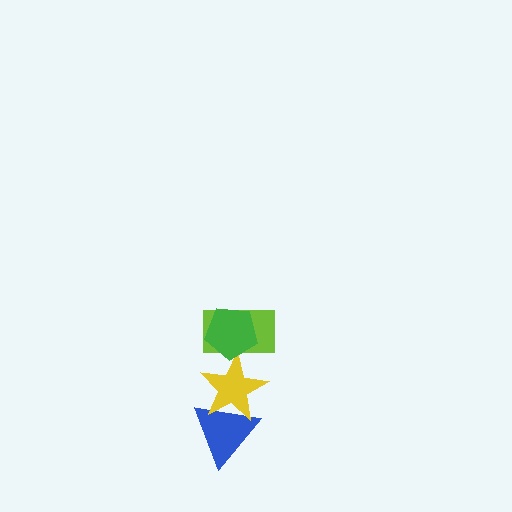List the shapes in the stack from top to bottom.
From top to bottom: the green pentagon, the lime rectangle, the yellow star, the blue triangle.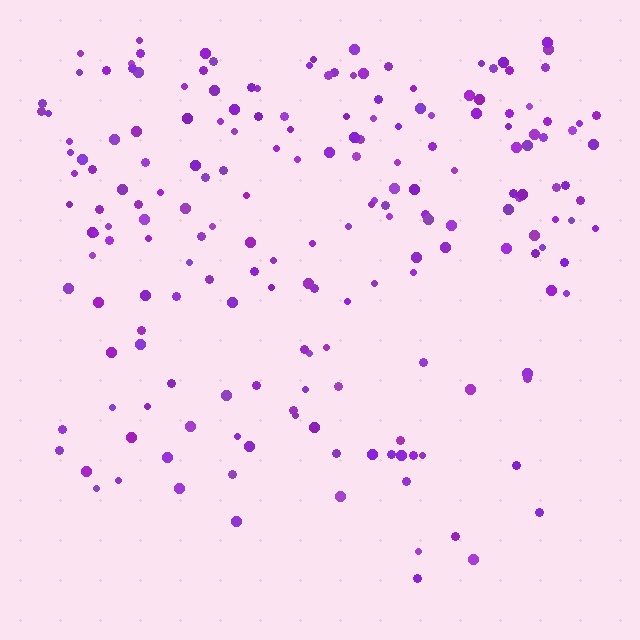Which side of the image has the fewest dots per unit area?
The bottom.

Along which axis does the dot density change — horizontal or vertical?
Vertical.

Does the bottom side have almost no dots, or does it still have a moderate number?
Still a moderate number, just noticeably fewer than the top.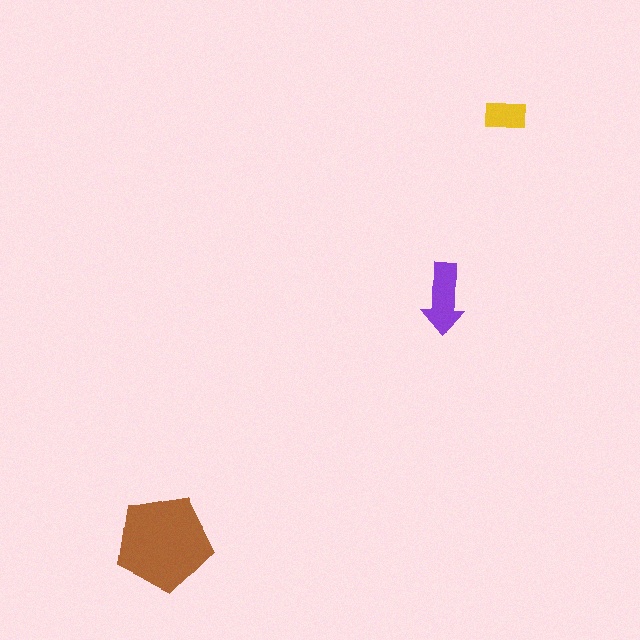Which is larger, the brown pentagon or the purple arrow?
The brown pentagon.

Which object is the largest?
The brown pentagon.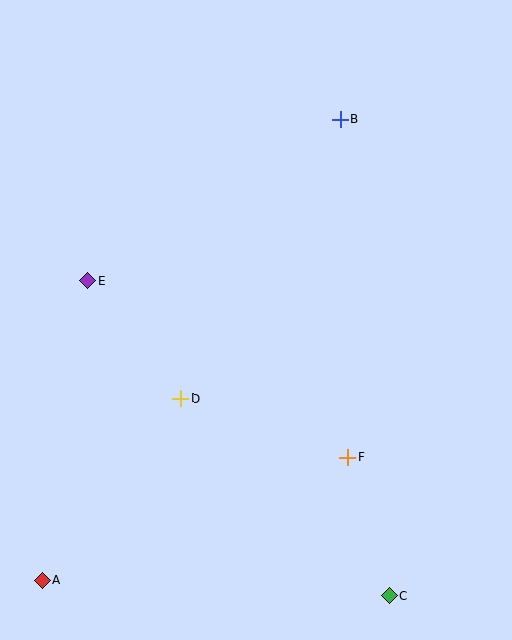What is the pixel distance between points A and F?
The distance between A and F is 330 pixels.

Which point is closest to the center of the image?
Point D at (181, 399) is closest to the center.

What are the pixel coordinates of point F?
Point F is at (348, 457).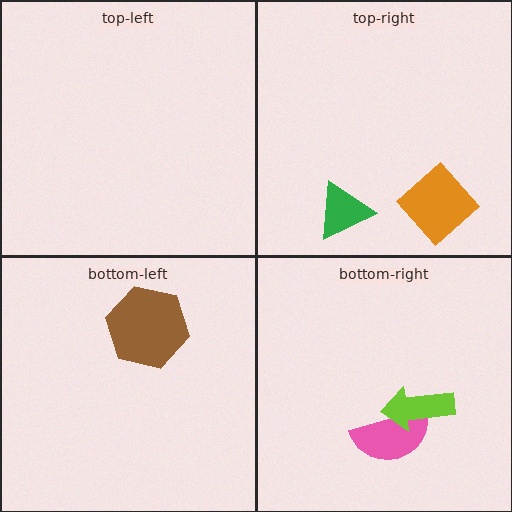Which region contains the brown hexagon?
The bottom-left region.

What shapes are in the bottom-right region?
The pink semicircle, the lime arrow.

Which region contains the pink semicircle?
The bottom-right region.